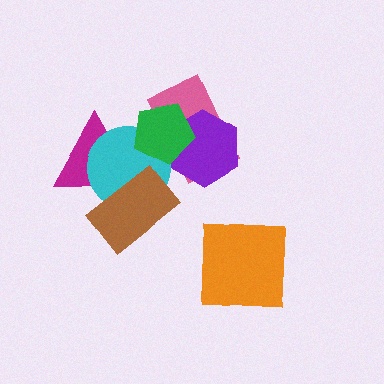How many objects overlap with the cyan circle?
4 objects overlap with the cyan circle.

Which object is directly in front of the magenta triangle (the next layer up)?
The cyan circle is directly in front of the magenta triangle.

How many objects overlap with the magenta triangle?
3 objects overlap with the magenta triangle.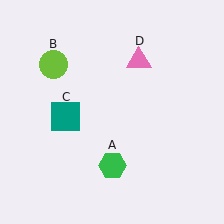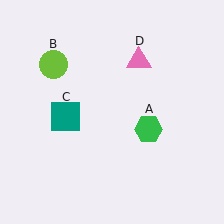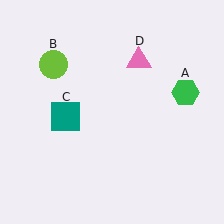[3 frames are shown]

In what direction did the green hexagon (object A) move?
The green hexagon (object A) moved up and to the right.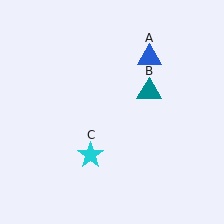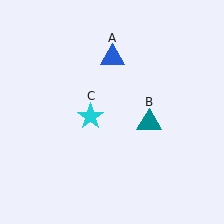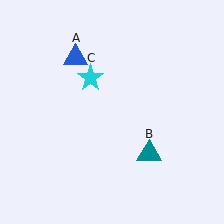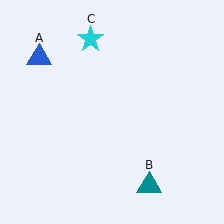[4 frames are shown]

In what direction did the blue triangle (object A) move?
The blue triangle (object A) moved left.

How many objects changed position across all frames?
3 objects changed position: blue triangle (object A), teal triangle (object B), cyan star (object C).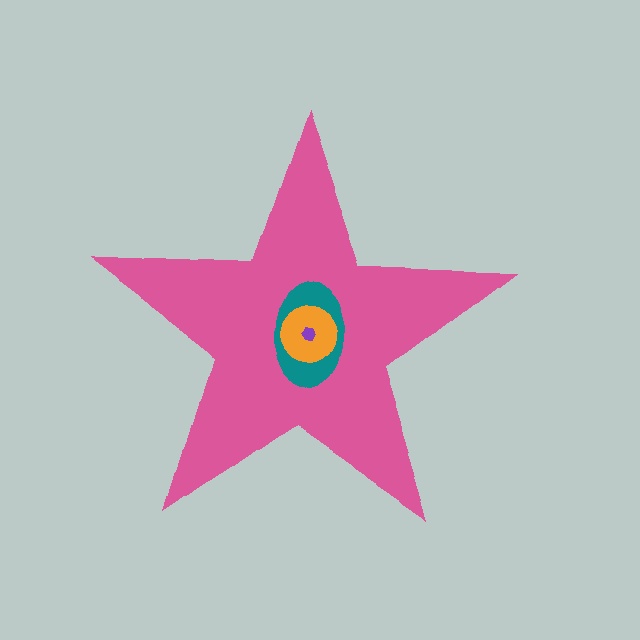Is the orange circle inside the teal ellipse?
Yes.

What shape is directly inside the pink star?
The teal ellipse.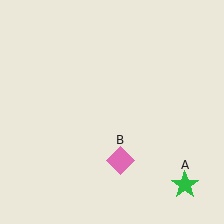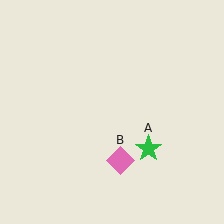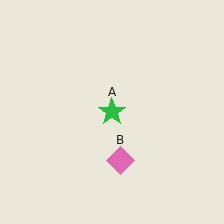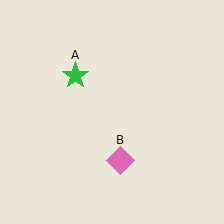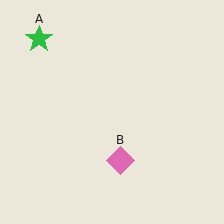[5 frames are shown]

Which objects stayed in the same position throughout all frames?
Pink diamond (object B) remained stationary.